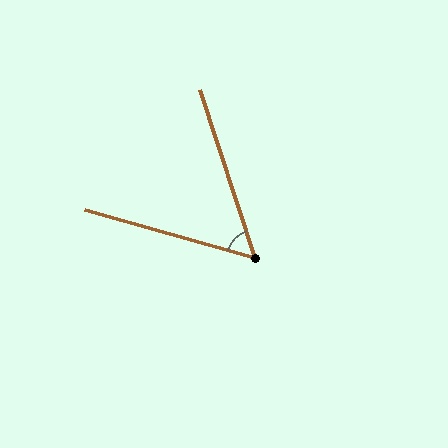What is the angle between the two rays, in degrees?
Approximately 56 degrees.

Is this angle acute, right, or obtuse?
It is acute.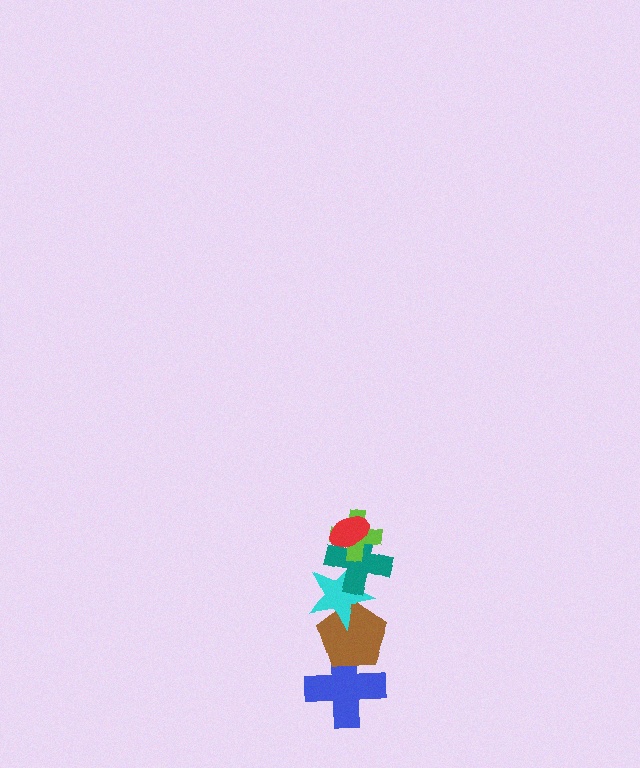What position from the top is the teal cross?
The teal cross is 3rd from the top.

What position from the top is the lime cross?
The lime cross is 2nd from the top.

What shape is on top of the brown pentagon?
The cyan star is on top of the brown pentagon.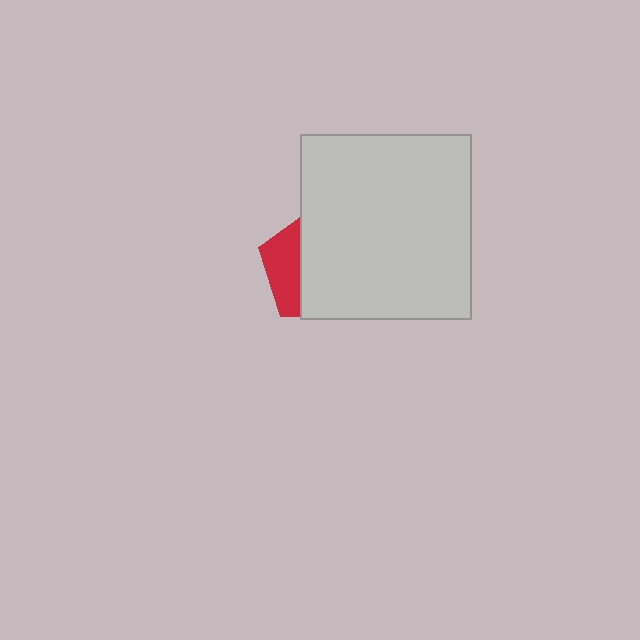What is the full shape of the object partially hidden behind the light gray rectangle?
The partially hidden object is a red pentagon.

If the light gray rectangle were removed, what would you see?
You would see the complete red pentagon.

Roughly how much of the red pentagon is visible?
A small part of it is visible (roughly 30%).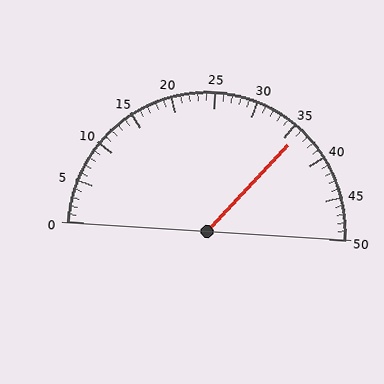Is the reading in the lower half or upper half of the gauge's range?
The reading is in the upper half of the range (0 to 50).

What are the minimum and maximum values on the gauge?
The gauge ranges from 0 to 50.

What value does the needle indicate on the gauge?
The needle indicates approximately 36.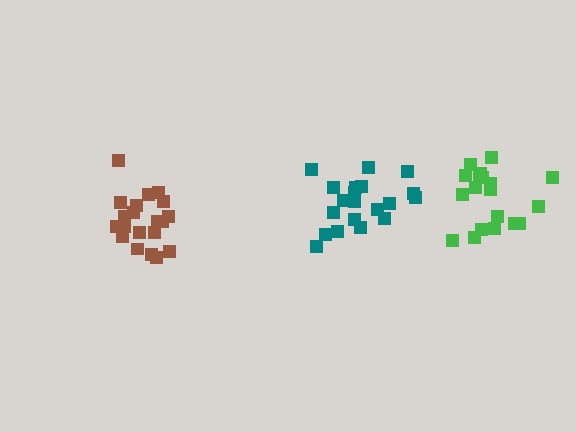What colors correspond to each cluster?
The clusters are colored: teal, brown, green.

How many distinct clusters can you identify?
There are 3 distinct clusters.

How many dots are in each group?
Group 1: 20 dots, Group 2: 20 dots, Group 3: 19 dots (59 total).